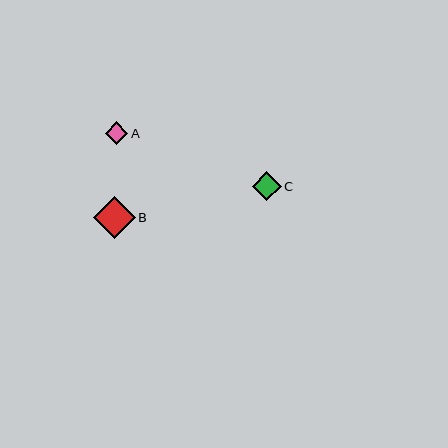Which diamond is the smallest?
Diamond A is the smallest with a size of approximately 22 pixels.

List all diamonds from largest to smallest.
From largest to smallest: B, C, A.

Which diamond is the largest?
Diamond B is the largest with a size of approximately 42 pixels.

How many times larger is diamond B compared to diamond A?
Diamond B is approximately 1.9 times the size of diamond A.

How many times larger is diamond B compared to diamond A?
Diamond B is approximately 1.9 times the size of diamond A.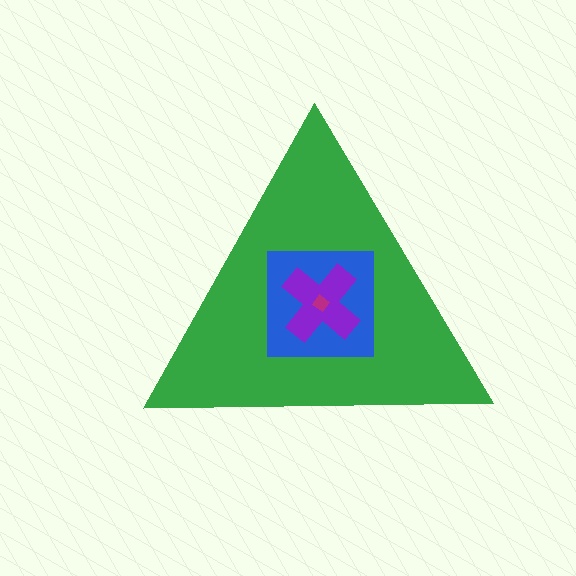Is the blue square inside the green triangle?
Yes.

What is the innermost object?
The magenta diamond.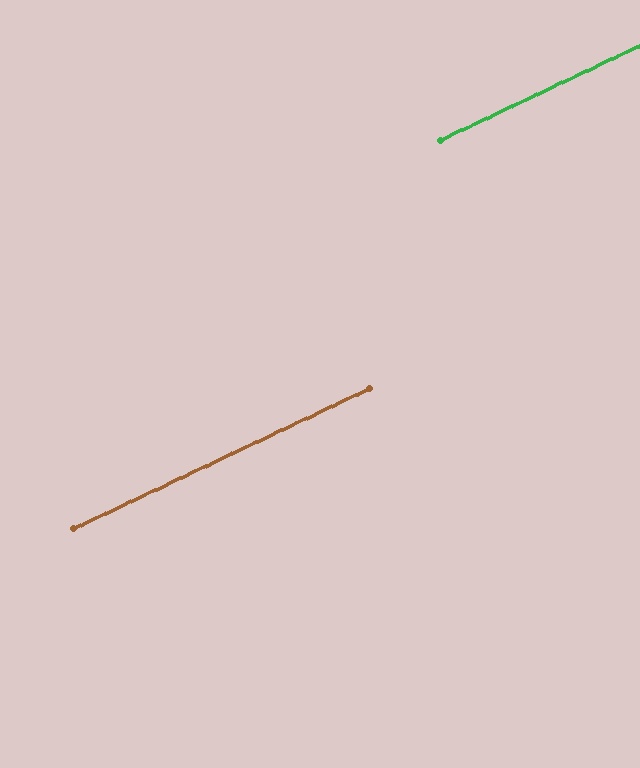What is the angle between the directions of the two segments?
Approximately 0 degrees.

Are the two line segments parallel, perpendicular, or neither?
Parallel — their directions differ by only 0.0°.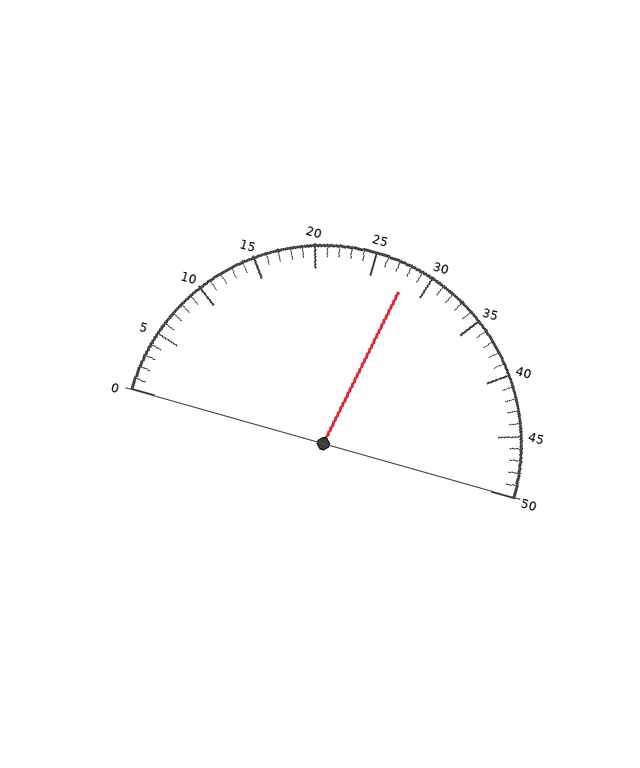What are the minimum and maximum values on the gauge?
The gauge ranges from 0 to 50.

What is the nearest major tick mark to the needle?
The nearest major tick mark is 30.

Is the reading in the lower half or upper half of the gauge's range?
The reading is in the upper half of the range (0 to 50).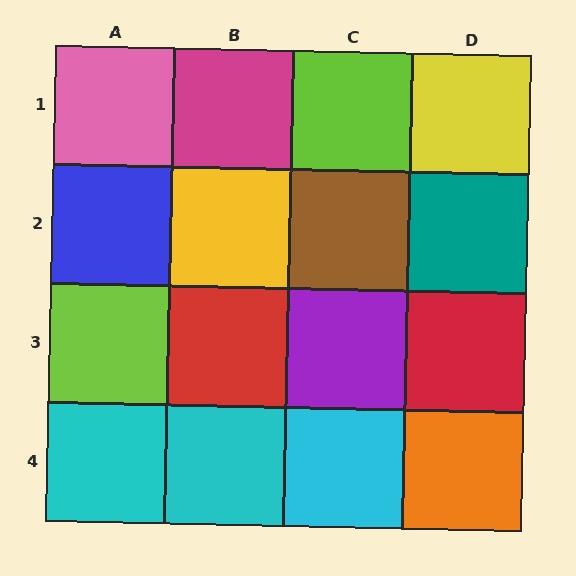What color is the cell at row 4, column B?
Cyan.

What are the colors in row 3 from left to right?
Lime, red, purple, red.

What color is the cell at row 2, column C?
Brown.